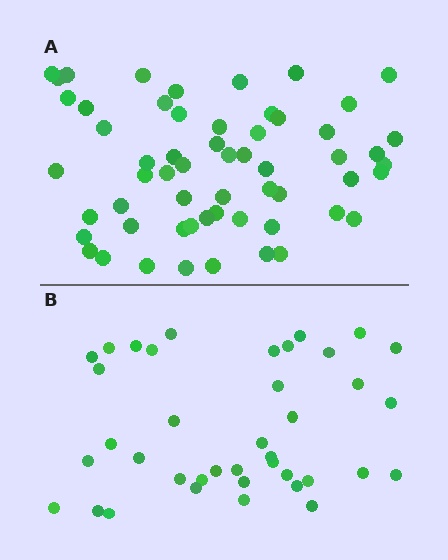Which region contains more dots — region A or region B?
Region A (the top region) has more dots.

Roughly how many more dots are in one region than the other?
Region A has approximately 20 more dots than region B.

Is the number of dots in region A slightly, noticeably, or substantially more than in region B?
Region A has substantially more. The ratio is roughly 1.5 to 1.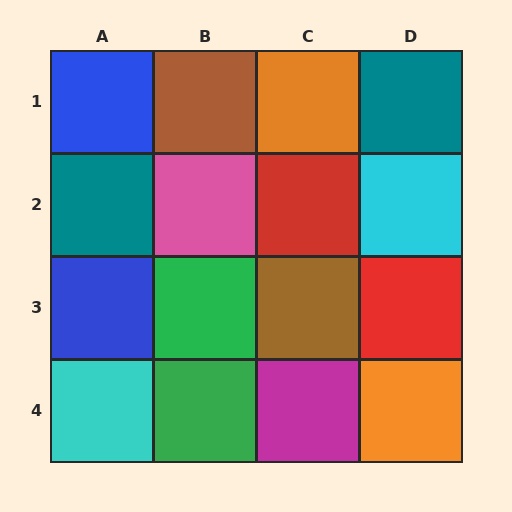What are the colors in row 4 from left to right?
Cyan, green, magenta, orange.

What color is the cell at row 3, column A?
Blue.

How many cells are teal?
2 cells are teal.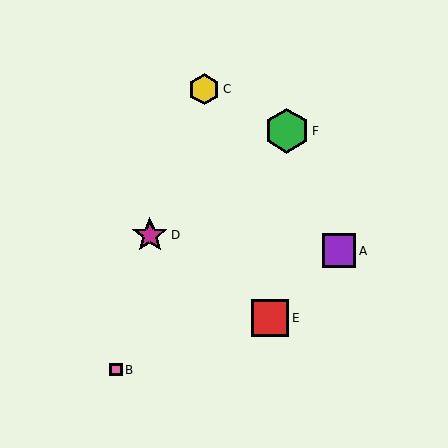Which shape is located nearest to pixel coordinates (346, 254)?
The purple square (labeled A) at (339, 251) is nearest to that location.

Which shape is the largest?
The green hexagon (labeled F) is the largest.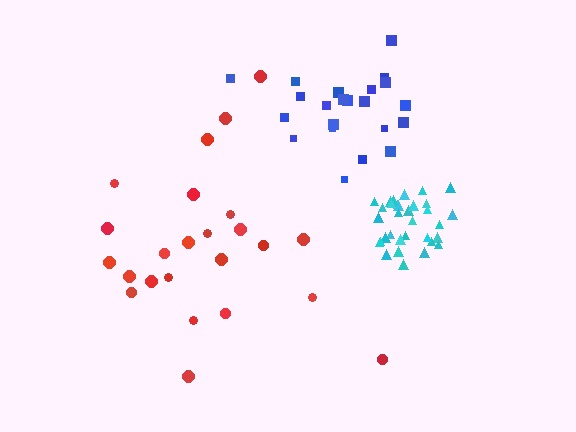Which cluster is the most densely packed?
Cyan.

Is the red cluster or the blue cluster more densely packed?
Blue.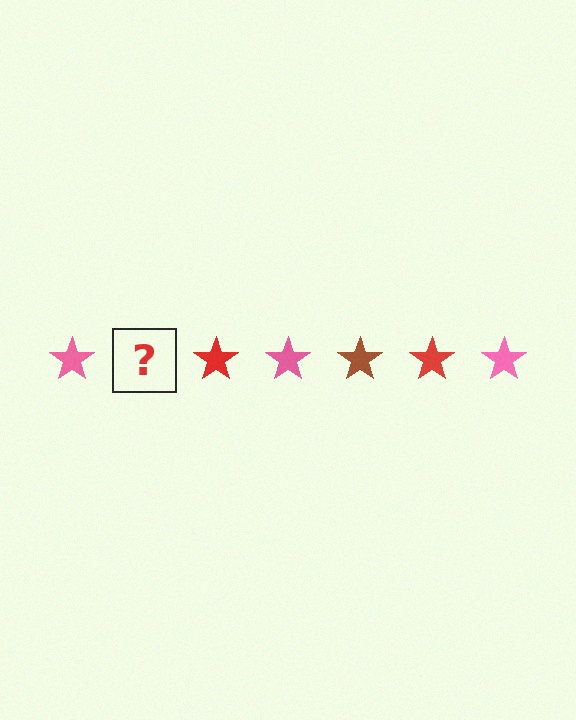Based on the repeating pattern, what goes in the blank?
The blank should be a brown star.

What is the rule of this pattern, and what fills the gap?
The rule is that the pattern cycles through pink, brown, red stars. The gap should be filled with a brown star.